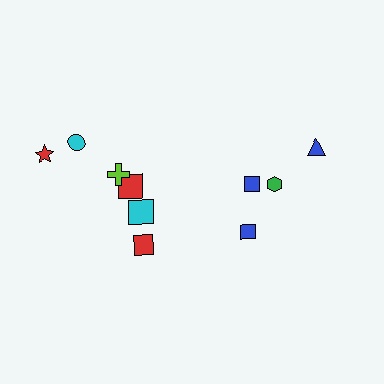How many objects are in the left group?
There are 6 objects.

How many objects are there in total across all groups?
There are 10 objects.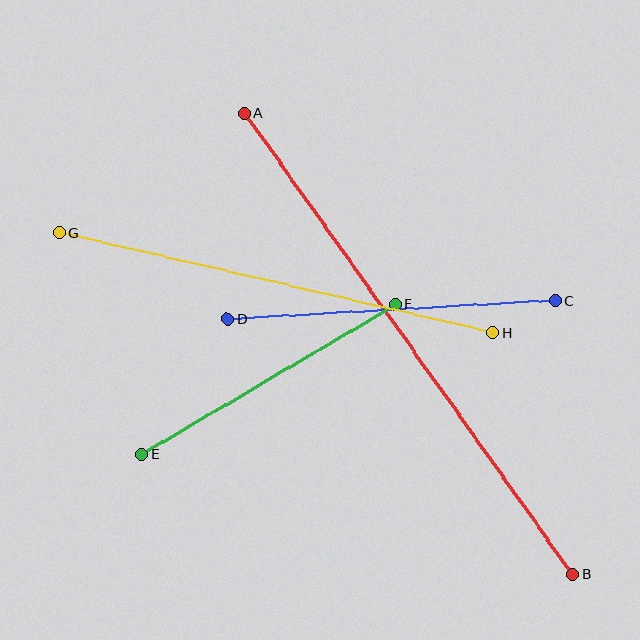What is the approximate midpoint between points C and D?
The midpoint is at approximately (392, 310) pixels.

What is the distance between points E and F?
The distance is approximately 295 pixels.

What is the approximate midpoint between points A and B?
The midpoint is at approximately (409, 344) pixels.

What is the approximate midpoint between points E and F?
The midpoint is at approximately (269, 379) pixels.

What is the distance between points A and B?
The distance is approximately 566 pixels.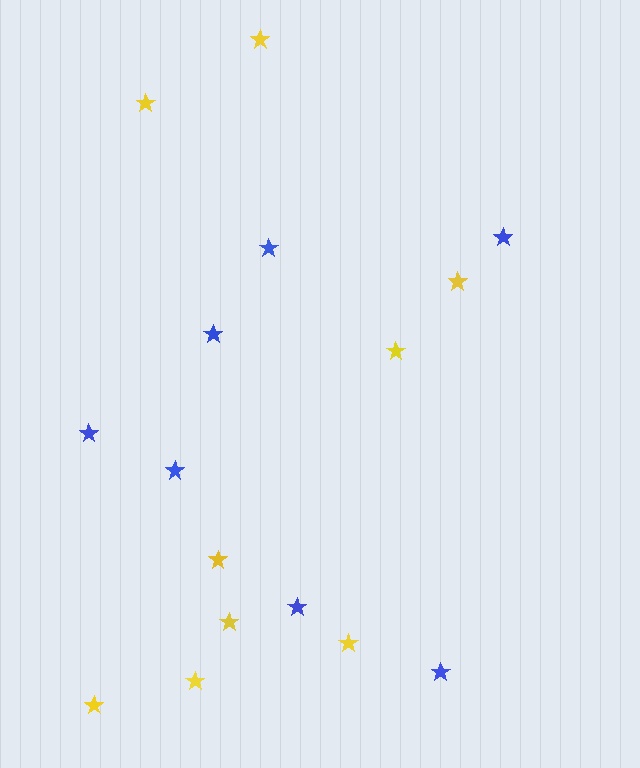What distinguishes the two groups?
There are 2 groups: one group of yellow stars (9) and one group of blue stars (7).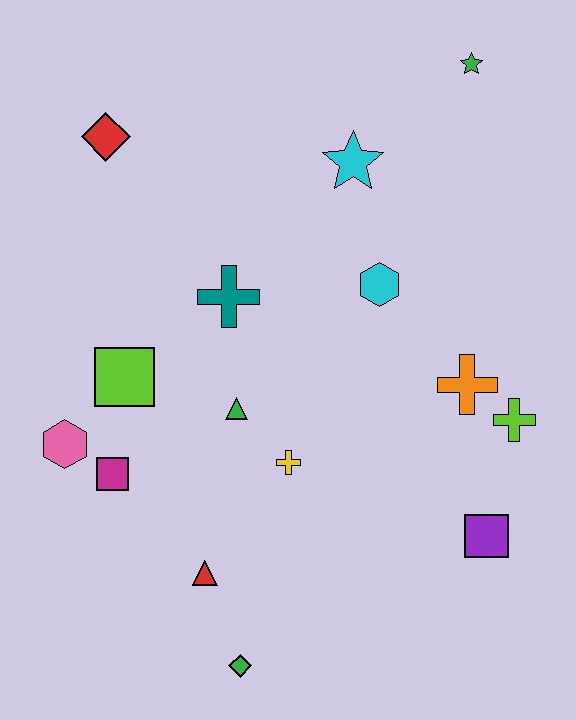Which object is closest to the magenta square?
The pink hexagon is closest to the magenta square.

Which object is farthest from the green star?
The green diamond is farthest from the green star.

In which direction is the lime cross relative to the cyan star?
The lime cross is below the cyan star.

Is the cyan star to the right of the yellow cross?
Yes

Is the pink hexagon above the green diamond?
Yes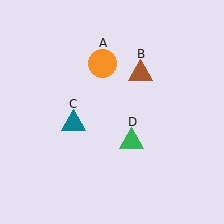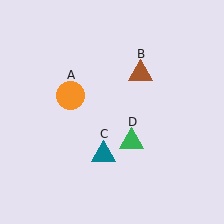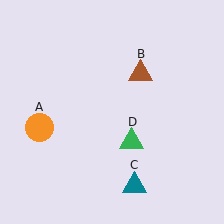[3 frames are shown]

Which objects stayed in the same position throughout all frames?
Brown triangle (object B) and green triangle (object D) remained stationary.